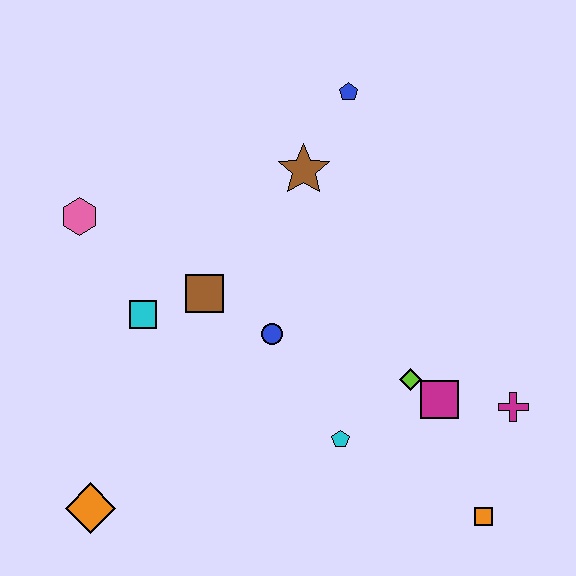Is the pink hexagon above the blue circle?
Yes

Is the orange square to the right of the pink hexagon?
Yes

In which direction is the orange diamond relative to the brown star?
The orange diamond is below the brown star.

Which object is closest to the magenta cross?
The magenta square is closest to the magenta cross.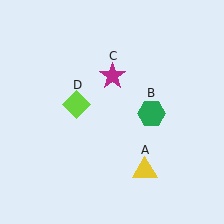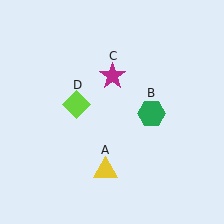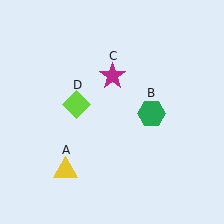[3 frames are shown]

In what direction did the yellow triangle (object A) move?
The yellow triangle (object A) moved left.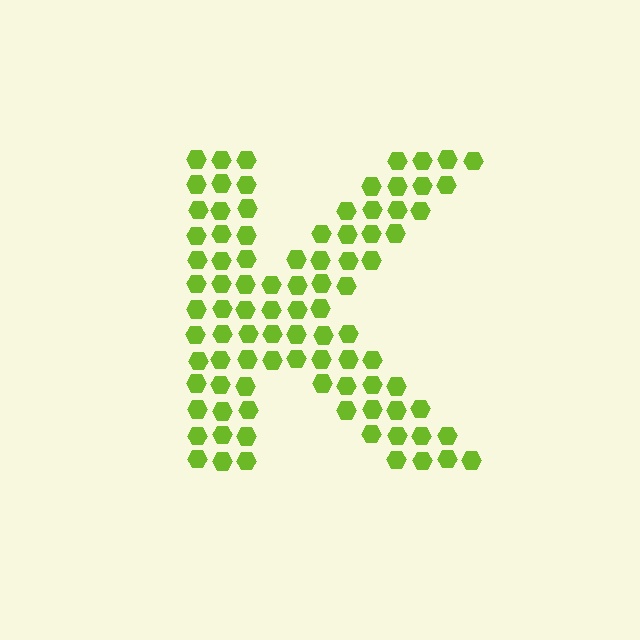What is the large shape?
The large shape is the letter K.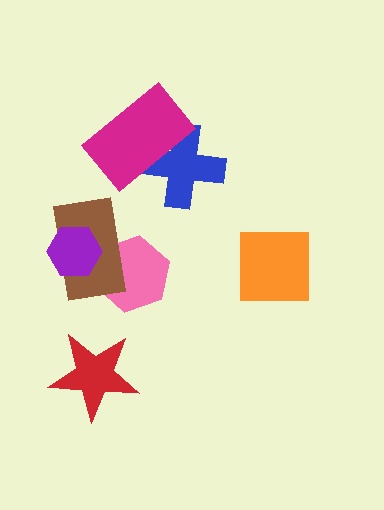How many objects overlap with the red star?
0 objects overlap with the red star.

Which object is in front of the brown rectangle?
The purple hexagon is in front of the brown rectangle.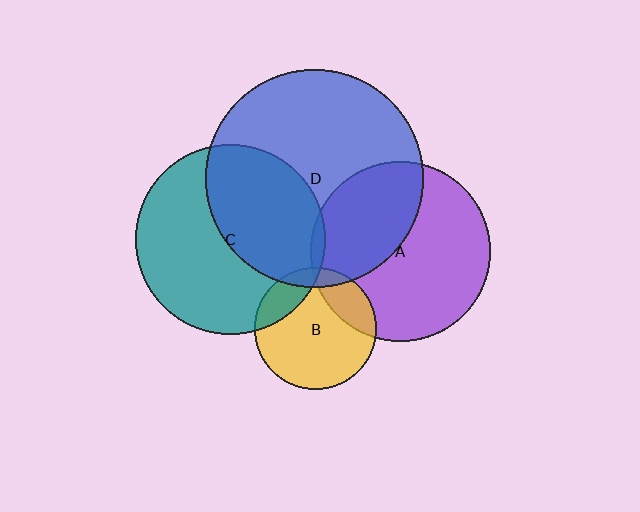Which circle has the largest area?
Circle D (blue).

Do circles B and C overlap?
Yes.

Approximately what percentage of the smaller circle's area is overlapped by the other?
Approximately 20%.